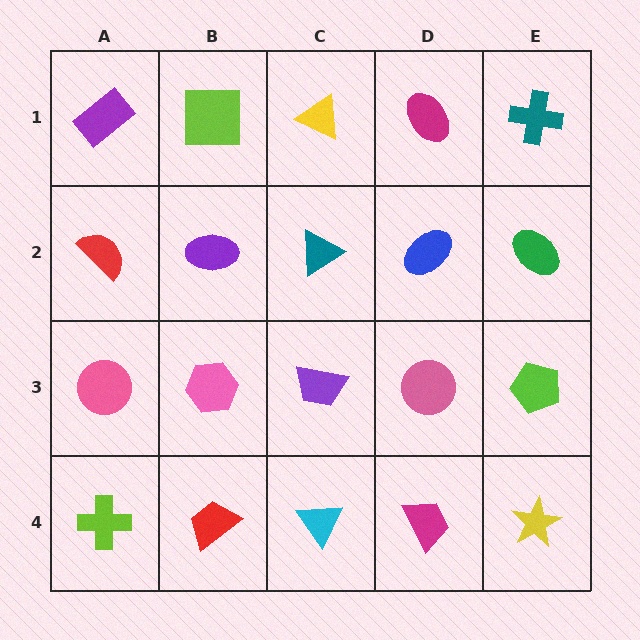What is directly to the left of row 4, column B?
A lime cross.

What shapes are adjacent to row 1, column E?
A green ellipse (row 2, column E), a magenta ellipse (row 1, column D).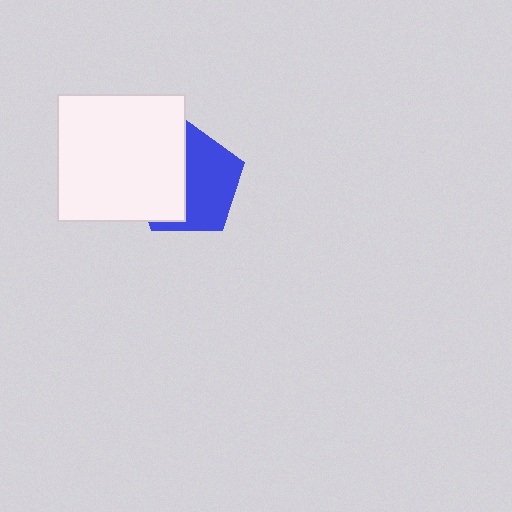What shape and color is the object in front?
The object in front is a white square.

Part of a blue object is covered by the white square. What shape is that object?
It is a pentagon.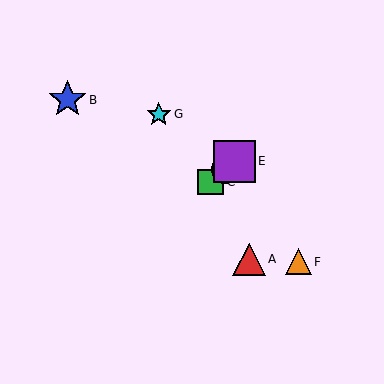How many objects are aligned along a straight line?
3 objects (C, D, E) are aligned along a straight line.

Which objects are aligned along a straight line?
Objects C, D, E are aligned along a straight line.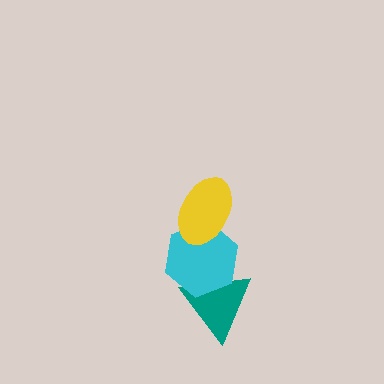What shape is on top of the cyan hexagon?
The yellow ellipse is on top of the cyan hexagon.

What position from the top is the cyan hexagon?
The cyan hexagon is 2nd from the top.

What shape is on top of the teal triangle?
The cyan hexagon is on top of the teal triangle.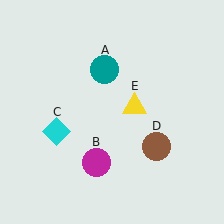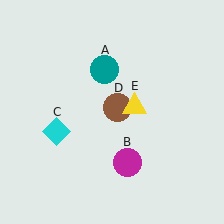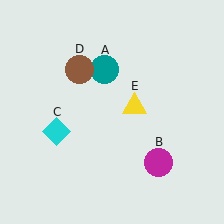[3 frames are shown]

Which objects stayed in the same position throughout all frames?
Teal circle (object A) and cyan diamond (object C) and yellow triangle (object E) remained stationary.